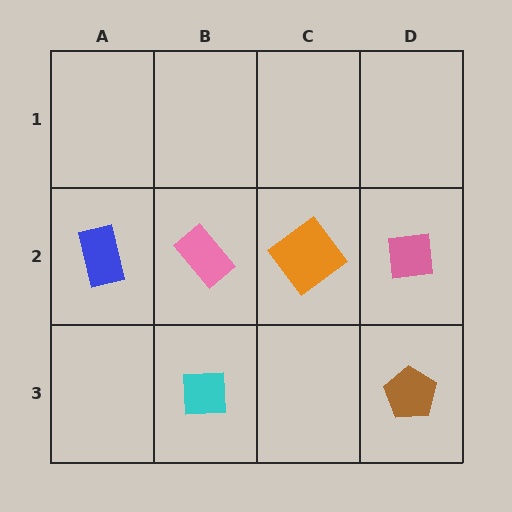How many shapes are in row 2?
4 shapes.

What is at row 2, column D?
A pink square.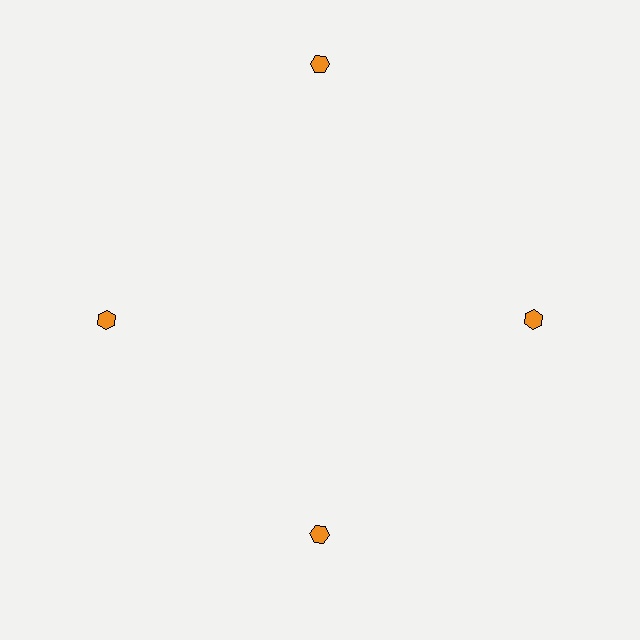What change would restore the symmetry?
The symmetry would be restored by moving it inward, back onto the ring so that all 4 hexagons sit at equal angles and equal distance from the center.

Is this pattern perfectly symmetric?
No. The 4 orange hexagons are arranged in a ring, but one element near the 12 o'clock position is pushed outward from the center, breaking the 4-fold rotational symmetry.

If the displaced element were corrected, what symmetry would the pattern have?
It would have 4-fold rotational symmetry — the pattern would map onto itself every 90 degrees.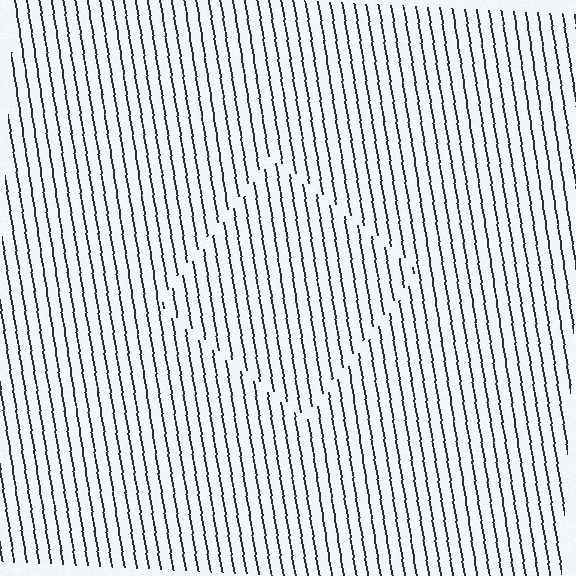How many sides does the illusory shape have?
4 sides — the line-ends trace a square.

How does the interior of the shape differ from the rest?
The interior of the shape contains the same grating, shifted by half a period — the contour is defined by the phase discontinuity where line-ends from the inner and outer gratings abut.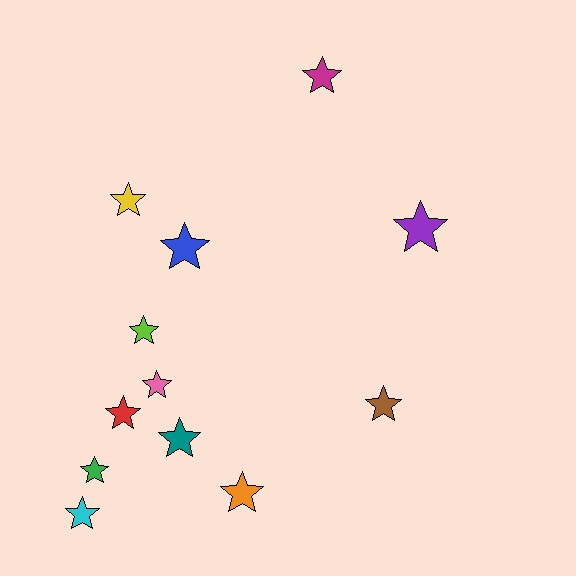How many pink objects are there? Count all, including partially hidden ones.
There is 1 pink object.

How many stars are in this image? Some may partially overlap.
There are 12 stars.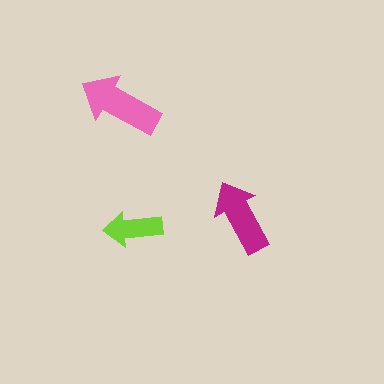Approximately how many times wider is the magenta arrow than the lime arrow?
About 1.5 times wider.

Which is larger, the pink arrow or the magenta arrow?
The pink one.